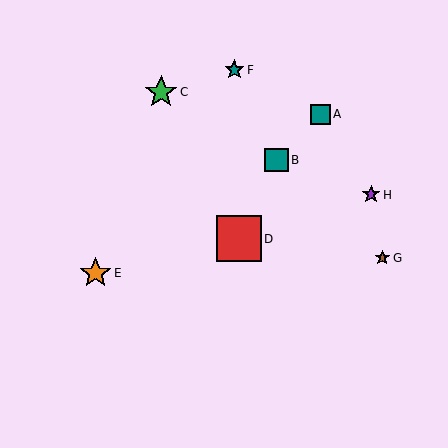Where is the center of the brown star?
The center of the brown star is at (382, 258).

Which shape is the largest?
The red square (labeled D) is the largest.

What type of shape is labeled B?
Shape B is a teal square.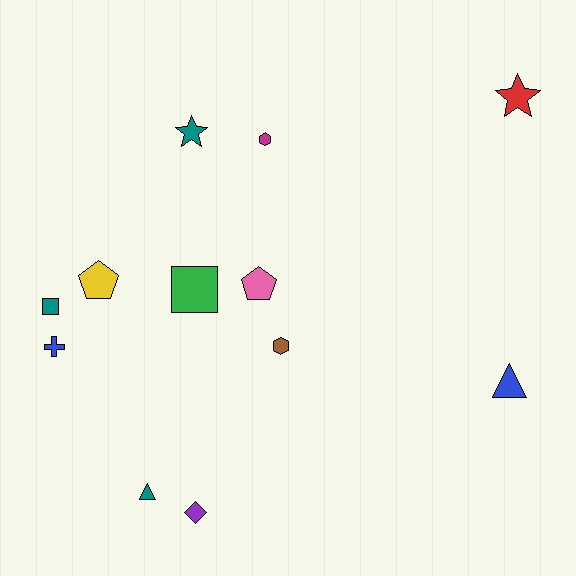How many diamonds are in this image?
There is 1 diamond.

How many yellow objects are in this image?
There is 1 yellow object.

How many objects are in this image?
There are 12 objects.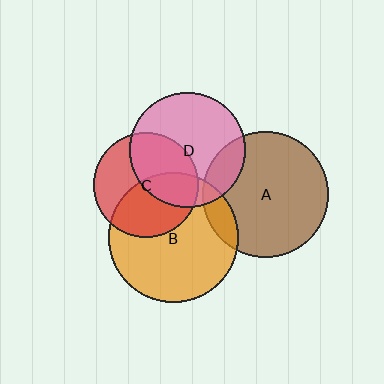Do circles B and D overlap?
Yes.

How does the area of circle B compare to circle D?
Approximately 1.3 times.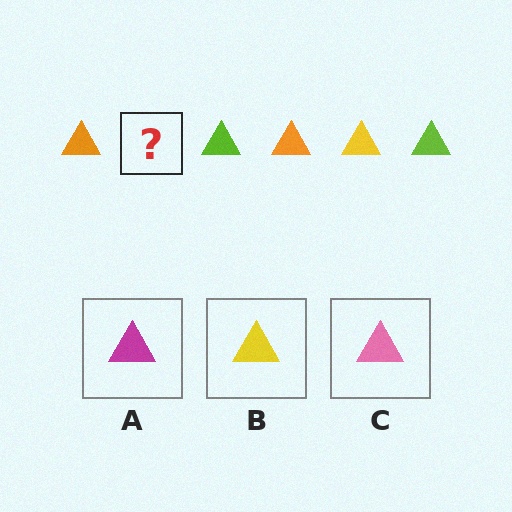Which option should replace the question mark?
Option B.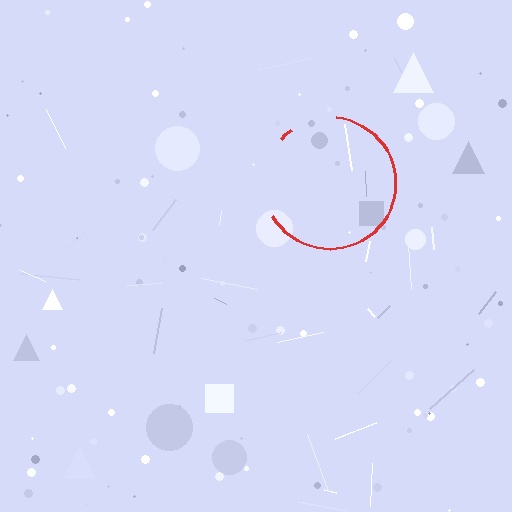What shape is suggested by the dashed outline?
The dashed outline suggests a circle.